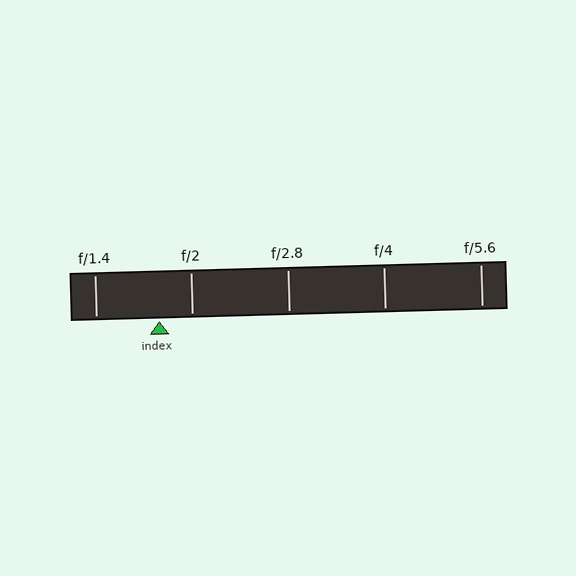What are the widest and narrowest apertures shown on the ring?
The widest aperture shown is f/1.4 and the narrowest is f/5.6.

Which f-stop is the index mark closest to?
The index mark is closest to f/2.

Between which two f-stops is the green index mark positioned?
The index mark is between f/1.4 and f/2.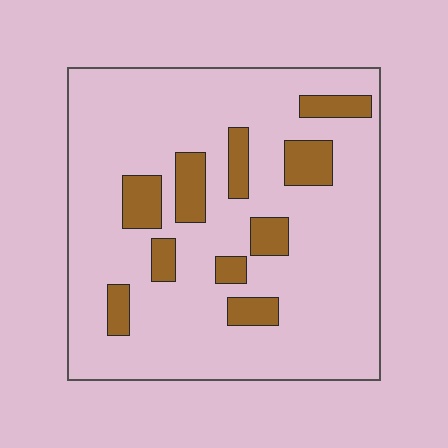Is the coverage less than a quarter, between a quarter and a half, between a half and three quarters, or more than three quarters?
Less than a quarter.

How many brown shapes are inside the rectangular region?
10.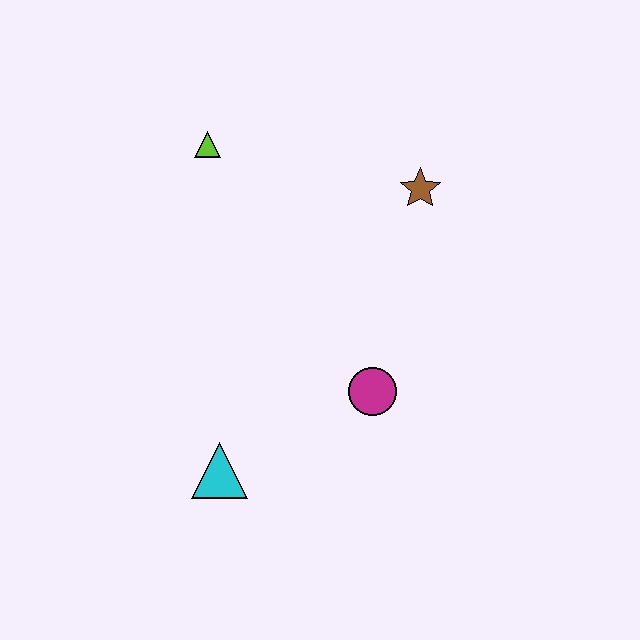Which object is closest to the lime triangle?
The brown star is closest to the lime triangle.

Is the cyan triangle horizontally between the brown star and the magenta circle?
No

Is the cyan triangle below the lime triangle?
Yes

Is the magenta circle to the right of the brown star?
No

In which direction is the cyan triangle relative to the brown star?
The cyan triangle is below the brown star.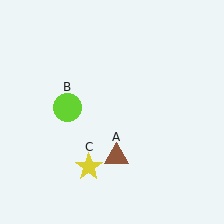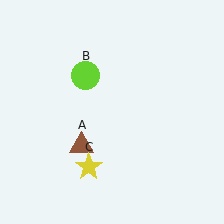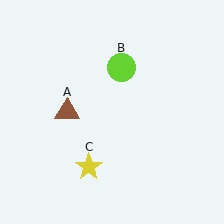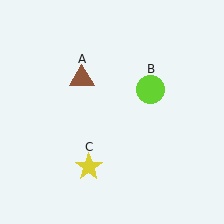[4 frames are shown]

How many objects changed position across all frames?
2 objects changed position: brown triangle (object A), lime circle (object B).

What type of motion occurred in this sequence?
The brown triangle (object A), lime circle (object B) rotated clockwise around the center of the scene.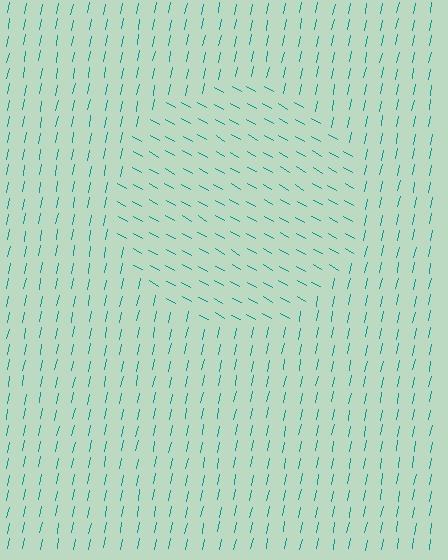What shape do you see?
I see a circle.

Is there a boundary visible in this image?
Yes, there is a texture boundary formed by a change in line orientation.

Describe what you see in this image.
The image is filled with small teal line segments. A circle region in the image has lines oriented differently from the surrounding lines, creating a visible texture boundary.